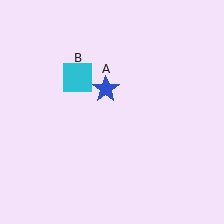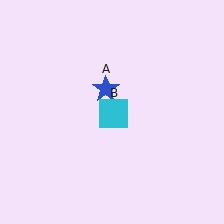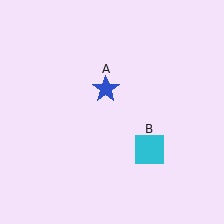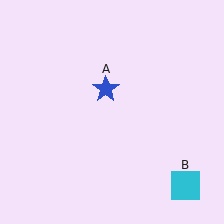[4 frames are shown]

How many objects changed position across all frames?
1 object changed position: cyan square (object B).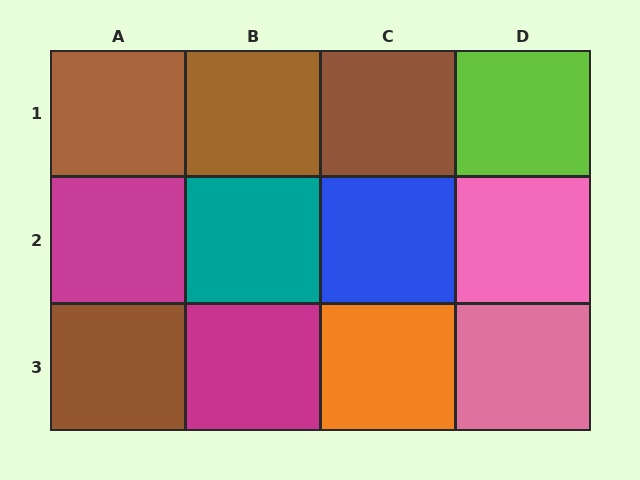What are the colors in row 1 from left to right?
Brown, brown, brown, lime.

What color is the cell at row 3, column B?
Magenta.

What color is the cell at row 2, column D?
Pink.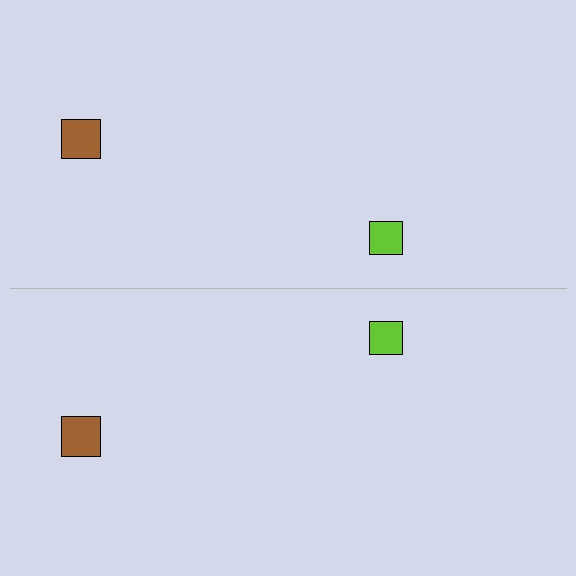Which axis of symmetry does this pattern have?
The pattern has a horizontal axis of symmetry running through the center of the image.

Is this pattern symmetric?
Yes, this pattern has bilateral (reflection) symmetry.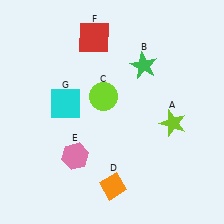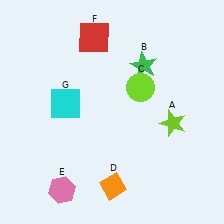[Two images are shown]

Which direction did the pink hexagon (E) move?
The pink hexagon (E) moved down.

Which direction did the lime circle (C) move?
The lime circle (C) moved right.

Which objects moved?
The objects that moved are: the lime circle (C), the pink hexagon (E).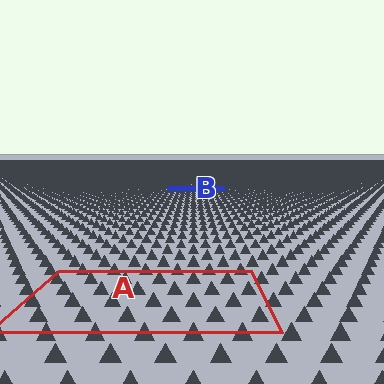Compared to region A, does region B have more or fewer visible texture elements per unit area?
Region B has more texture elements per unit area — they are packed more densely because it is farther away.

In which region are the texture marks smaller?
The texture marks are smaller in region B, because it is farther away.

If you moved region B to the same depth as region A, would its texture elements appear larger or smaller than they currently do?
They would appear larger. At a closer depth, the same texture elements are projected at a bigger on-screen size.